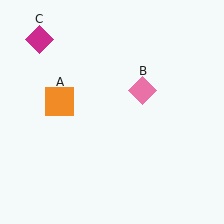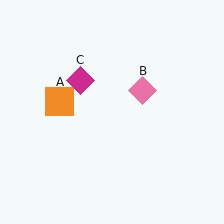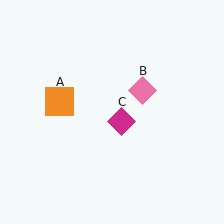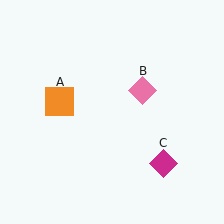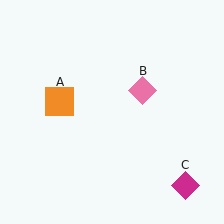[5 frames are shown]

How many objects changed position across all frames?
1 object changed position: magenta diamond (object C).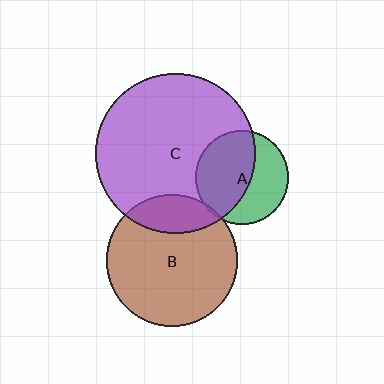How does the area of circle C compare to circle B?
Approximately 1.5 times.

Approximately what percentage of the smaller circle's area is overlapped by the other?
Approximately 55%.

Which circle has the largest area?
Circle C (purple).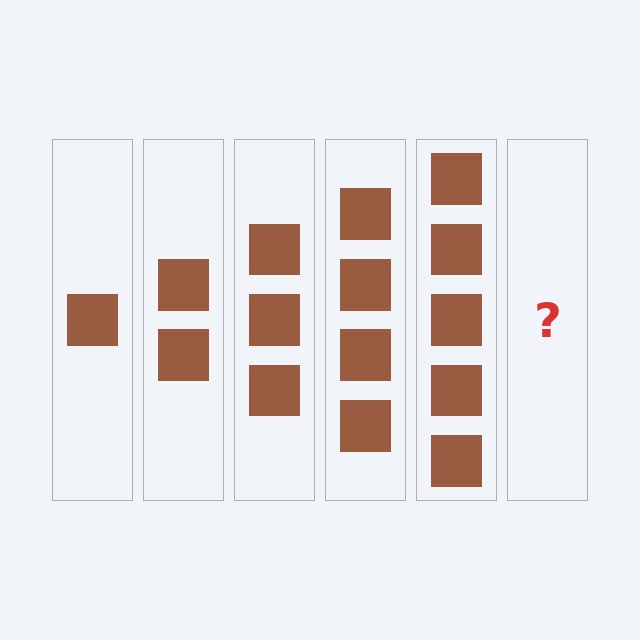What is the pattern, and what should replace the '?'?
The pattern is that each step adds one more square. The '?' should be 6 squares.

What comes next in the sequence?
The next element should be 6 squares.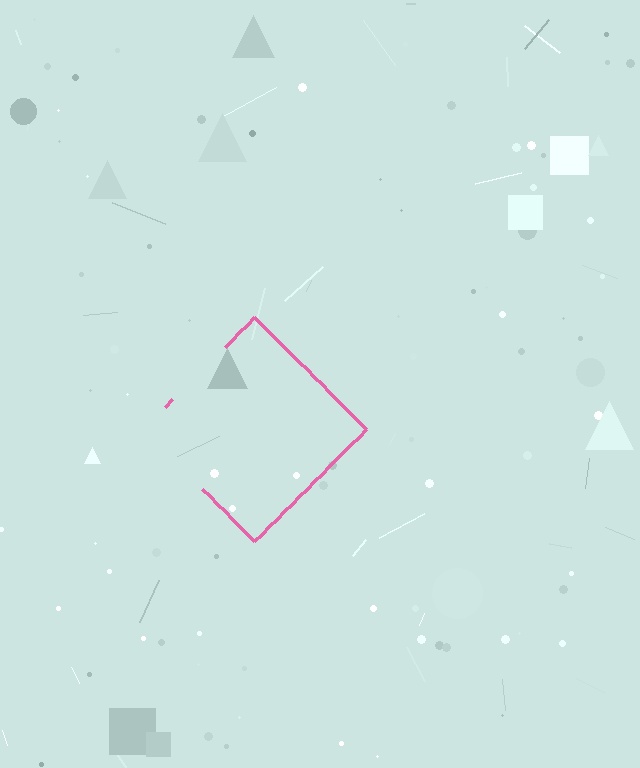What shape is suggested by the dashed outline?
The dashed outline suggests a diamond.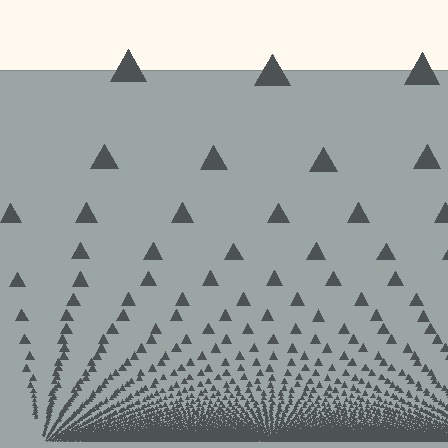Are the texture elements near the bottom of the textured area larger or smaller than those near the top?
Smaller. The gradient is inverted — elements near the bottom are smaller and denser.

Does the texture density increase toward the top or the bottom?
Density increases toward the bottom.